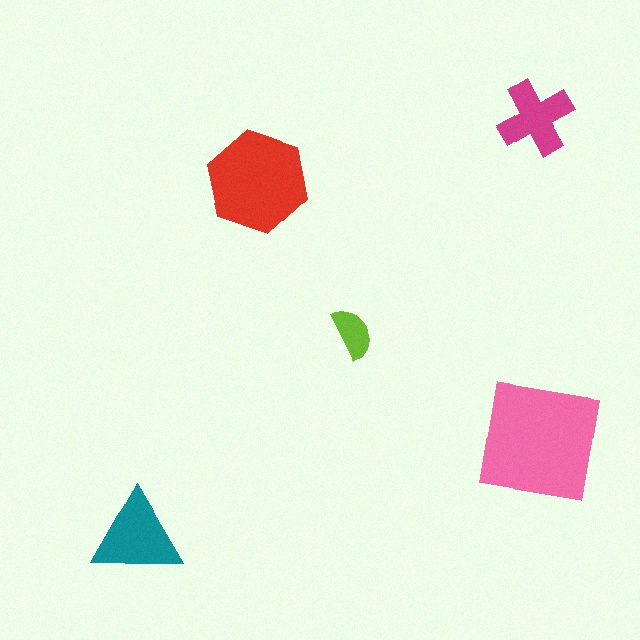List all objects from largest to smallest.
The pink square, the red hexagon, the teal triangle, the magenta cross, the lime semicircle.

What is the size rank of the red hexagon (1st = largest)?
2nd.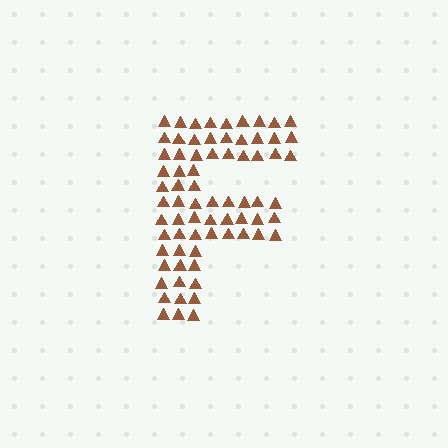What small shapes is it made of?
It is made of small triangles.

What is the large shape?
The large shape is the letter F.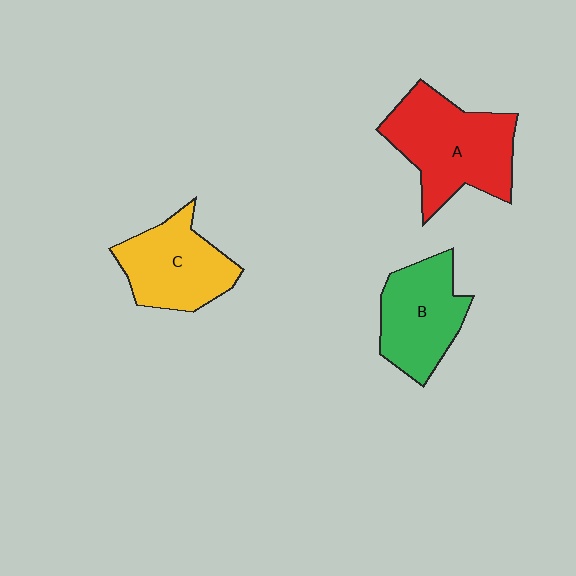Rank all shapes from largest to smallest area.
From largest to smallest: A (red), C (yellow), B (green).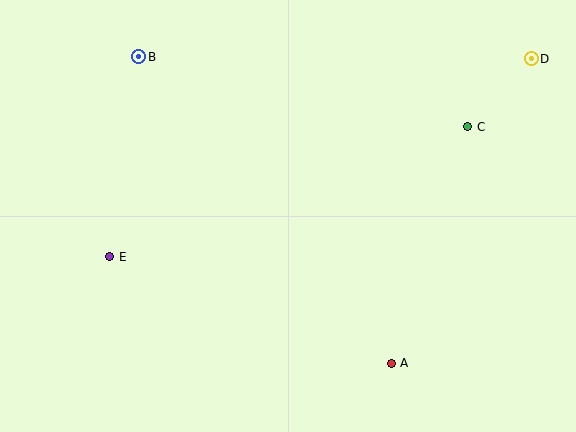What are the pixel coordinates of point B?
Point B is at (139, 57).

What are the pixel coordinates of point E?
Point E is at (110, 257).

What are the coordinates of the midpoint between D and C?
The midpoint between D and C is at (499, 93).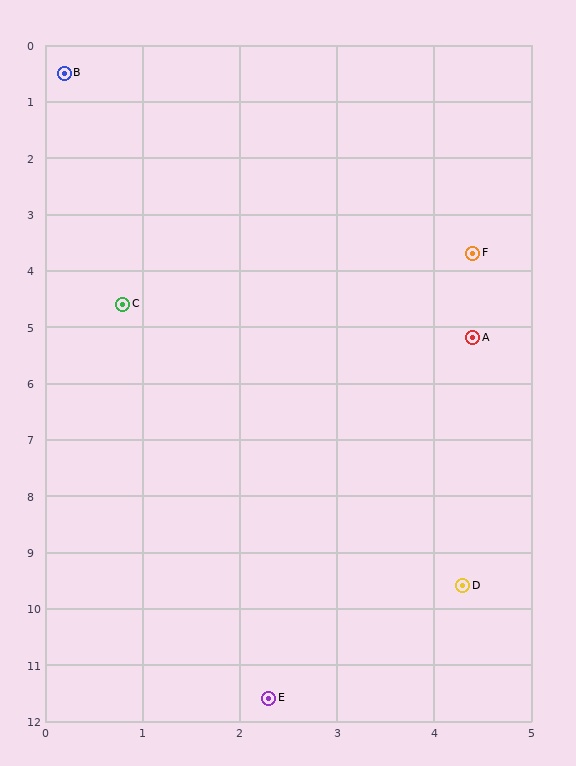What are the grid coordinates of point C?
Point C is at approximately (0.8, 4.6).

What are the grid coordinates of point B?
Point B is at approximately (0.2, 0.5).